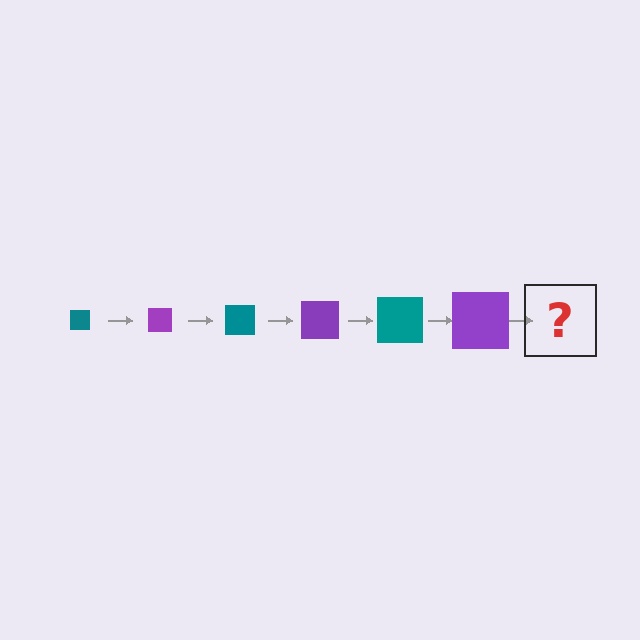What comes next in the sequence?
The next element should be a teal square, larger than the previous one.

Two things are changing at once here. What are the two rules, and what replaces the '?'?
The two rules are that the square grows larger each step and the color cycles through teal and purple. The '?' should be a teal square, larger than the previous one.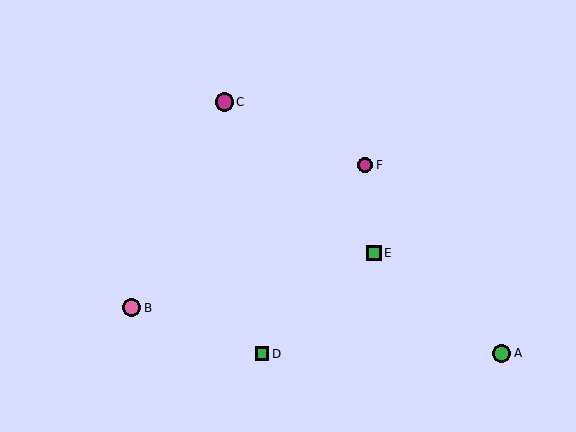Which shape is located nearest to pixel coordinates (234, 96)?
The magenta circle (labeled C) at (224, 102) is nearest to that location.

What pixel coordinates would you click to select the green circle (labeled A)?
Click at (502, 353) to select the green circle A.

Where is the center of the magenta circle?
The center of the magenta circle is at (365, 165).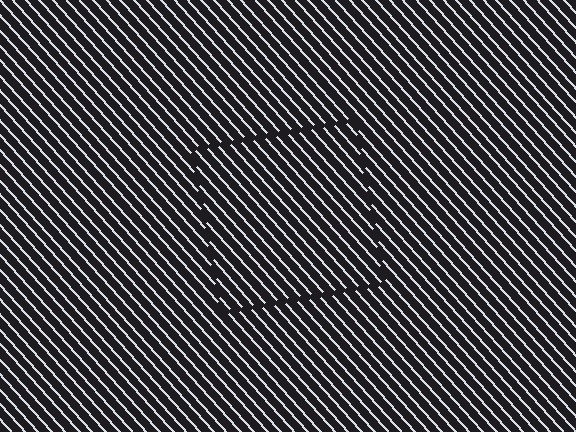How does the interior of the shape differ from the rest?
The interior of the shape contains the same grating, shifted by half a period — the contour is defined by the phase discontinuity where line-ends from the inner and outer gratings abut.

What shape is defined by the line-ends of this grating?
An illusory square. The interior of the shape contains the same grating, shifted by half a period — the contour is defined by the phase discontinuity where line-ends from the inner and outer gratings abut.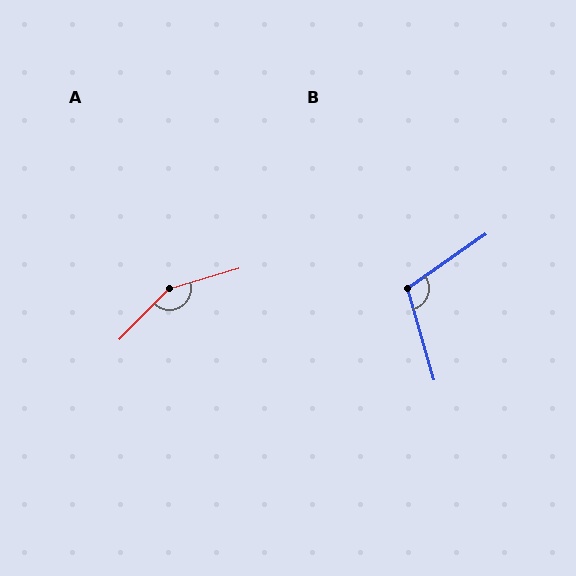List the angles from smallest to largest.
B (109°), A (151°).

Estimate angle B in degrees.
Approximately 109 degrees.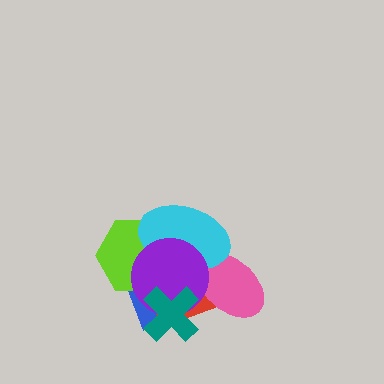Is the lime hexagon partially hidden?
Yes, it is partially covered by another shape.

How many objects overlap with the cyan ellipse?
5 objects overlap with the cyan ellipse.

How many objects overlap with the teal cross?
3 objects overlap with the teal cross.